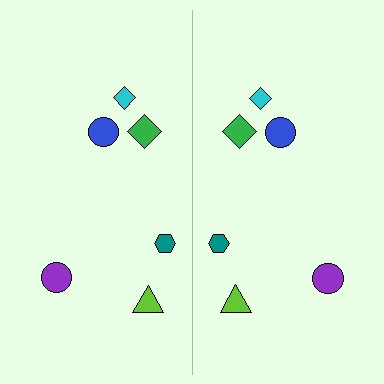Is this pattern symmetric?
Yes, this pattern has bilateral (reflection) symmetry.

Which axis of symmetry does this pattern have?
The pattern has a vertical axis of symmetry running through the center of the image.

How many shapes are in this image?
There are 12 shapes in this image.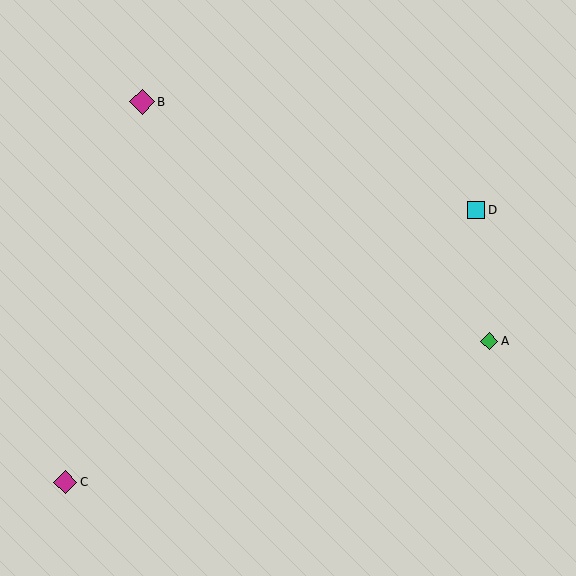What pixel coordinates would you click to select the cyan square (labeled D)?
Click at (476, 210) to select the cyan square D.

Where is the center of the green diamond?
The center of the green diamond is at (489, 341).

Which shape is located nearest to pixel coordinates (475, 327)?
The green diamond (labeled A) at (489, 341) is nearest to that location.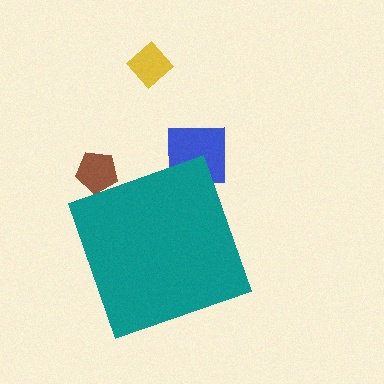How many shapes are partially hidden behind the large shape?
2 shapes are partially hidden.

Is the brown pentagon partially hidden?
Yes, the brown pentagon is partially hidden behind the teal diamond.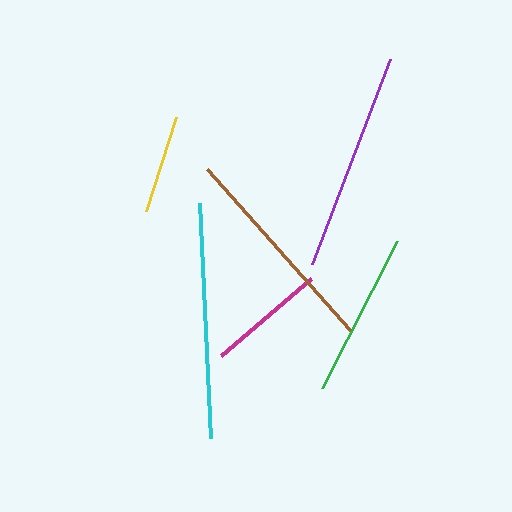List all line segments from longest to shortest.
From longest to shortest: cyan, purple, brown, green, magenta, yellow.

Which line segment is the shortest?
The yellow line is the shortest at approximately 98 pixels.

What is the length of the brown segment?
The brown segment is approximately 215 pixels long.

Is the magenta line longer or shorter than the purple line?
The purple line is longer than the magenta line.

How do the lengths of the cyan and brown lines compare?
The cyan and brown lines are approximately the same length.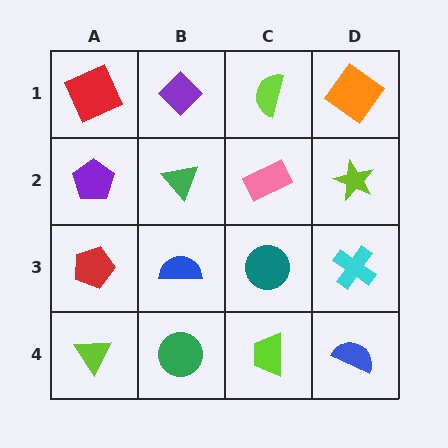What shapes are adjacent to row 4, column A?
A red pentagon (row 3, column A), a green circle (row 4, column B).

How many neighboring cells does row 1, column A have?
2.